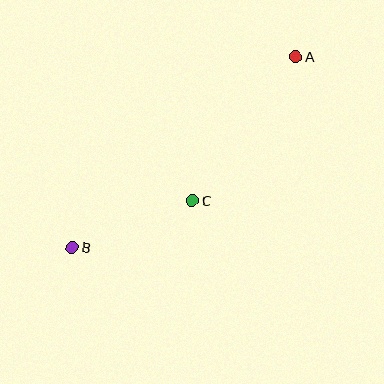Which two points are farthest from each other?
Points A and B are farthest from each other.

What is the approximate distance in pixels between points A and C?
The distance between A and C is approximately 177 pixels.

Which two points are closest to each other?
Points B and C are closest to each other.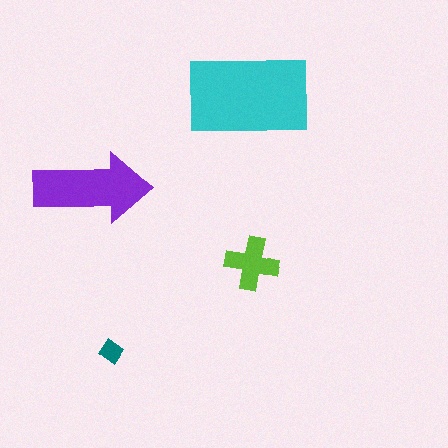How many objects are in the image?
There are 4 objects in the image.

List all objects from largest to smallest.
The cyan rectangle, the purple arrow, the lime cross, the teal diamond.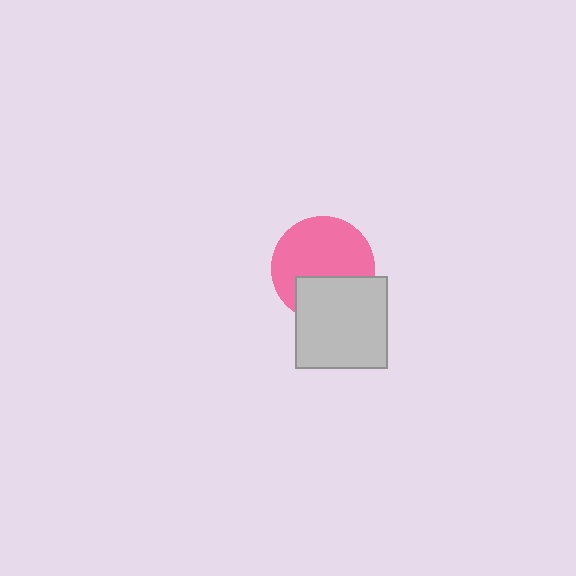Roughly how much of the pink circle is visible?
Most of it is visible (roughly 65%).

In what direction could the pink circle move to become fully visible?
The pink circle could move up. That would shift it out from behind the light gray square entirely.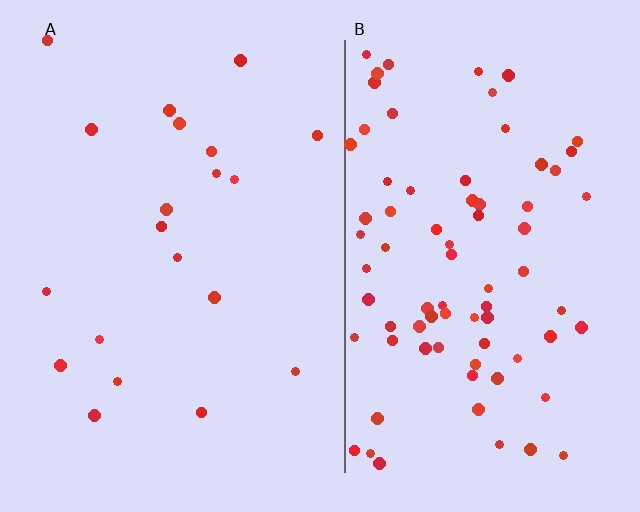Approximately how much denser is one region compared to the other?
Approximately 3.9× — region B over region A.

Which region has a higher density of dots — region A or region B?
B (the right).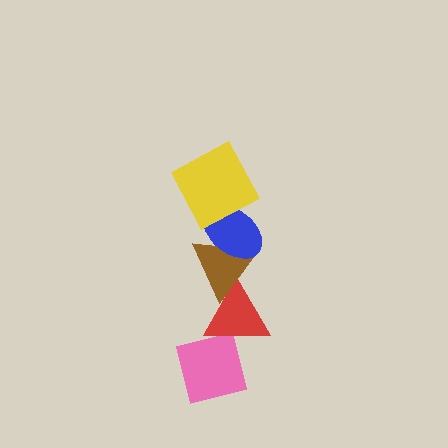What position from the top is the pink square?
The pink square is 5th from the top.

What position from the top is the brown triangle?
The brown triangle is 3rd from the top.